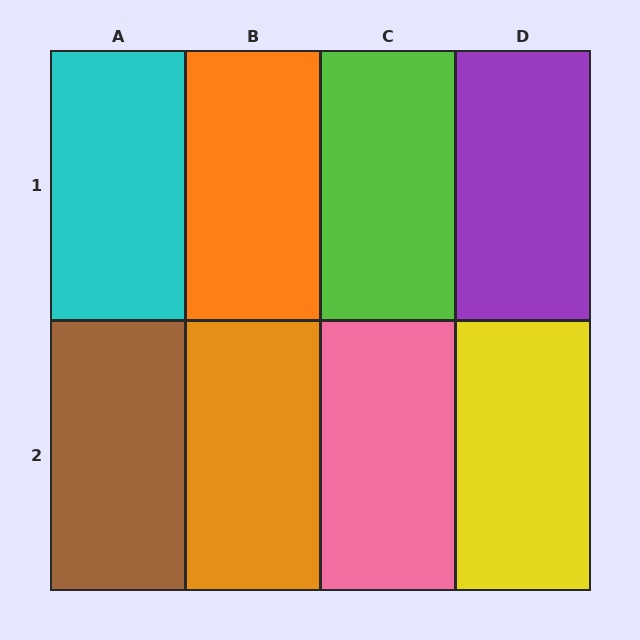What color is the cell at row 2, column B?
Orange.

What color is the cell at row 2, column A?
Brown.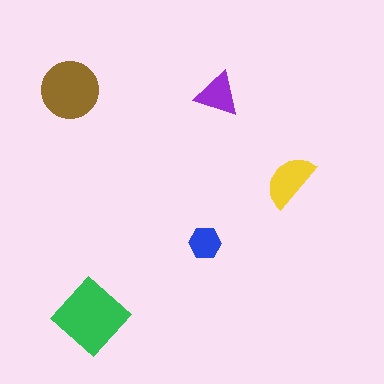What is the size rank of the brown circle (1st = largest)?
2nd.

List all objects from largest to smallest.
The green diamond, the brown circle, the yellow semicircle, the purple triangle, the blue hexagon.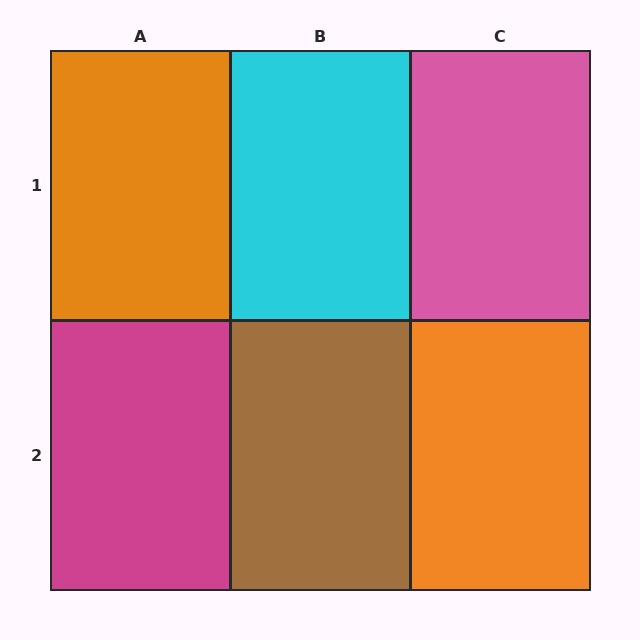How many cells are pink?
1 cell is pink.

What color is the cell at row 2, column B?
Brown.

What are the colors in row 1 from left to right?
Orange, cyan, pink.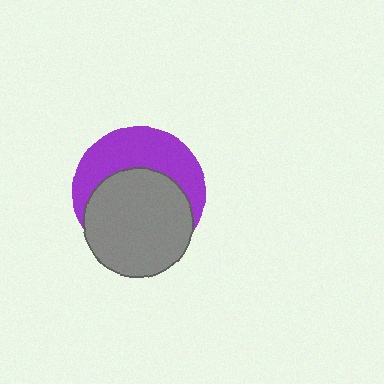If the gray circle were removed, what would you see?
You would see the complete purple circle.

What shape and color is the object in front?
The object in front is a gray circle.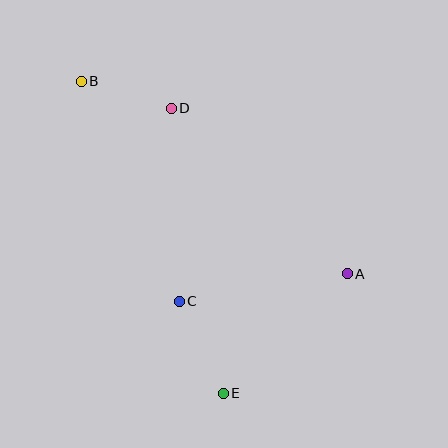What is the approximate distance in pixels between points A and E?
The distance between A and E is approximately 172 pixels.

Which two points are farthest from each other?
Points B and E are farthest from each other.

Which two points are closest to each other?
Points B and D are closest to each other.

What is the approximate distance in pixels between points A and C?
The distance between A and C is approximately 170 pixels.